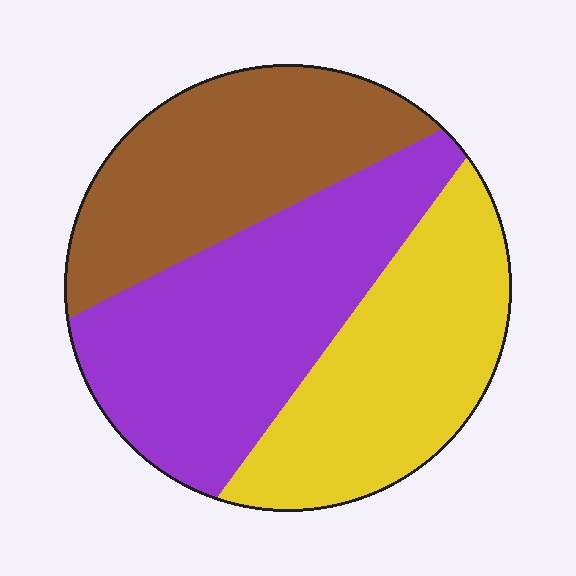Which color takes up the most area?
Purple, at roughly 40%.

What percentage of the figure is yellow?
Yellow covers roughly 30% of the figure.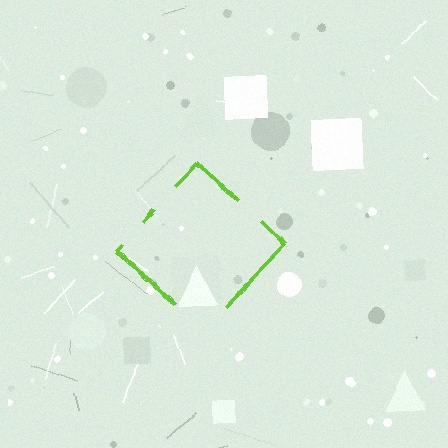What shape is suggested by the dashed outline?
The dashed outline suggests a diamond.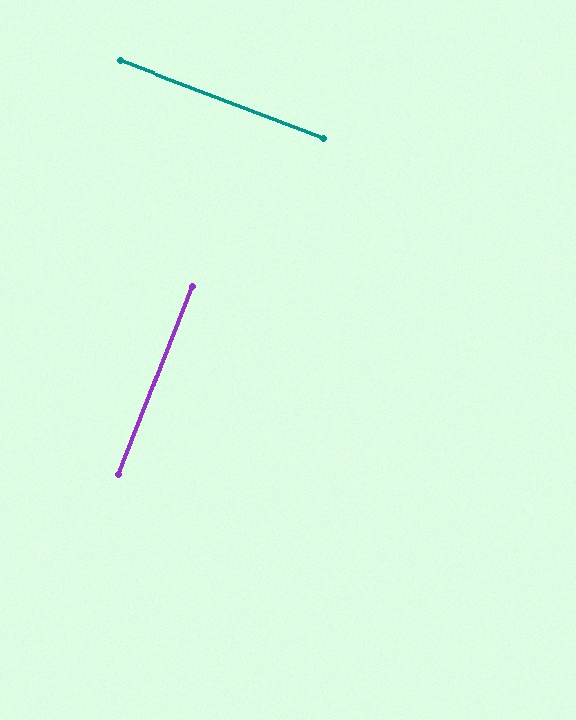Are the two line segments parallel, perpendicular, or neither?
Perpendicular — they meet at approximately 89°.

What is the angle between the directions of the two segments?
Approximately 89 degrees.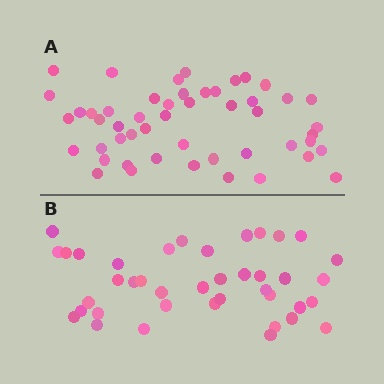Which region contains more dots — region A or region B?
Region A (the top region) has more dots.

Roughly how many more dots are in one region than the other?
Region A has roughly 10 or so more dots than region B.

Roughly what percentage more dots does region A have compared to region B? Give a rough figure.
About 25% more.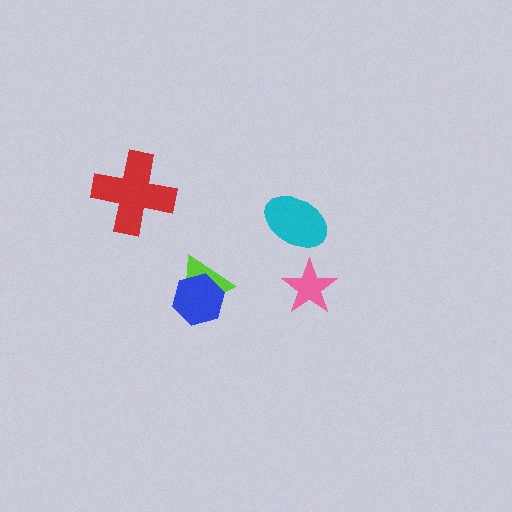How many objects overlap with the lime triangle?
1 object overlaps with the lime triangle.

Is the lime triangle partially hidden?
Yes, it is partially covered by another shape.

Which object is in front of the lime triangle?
The blue hexagon is in front of the lime triangle.